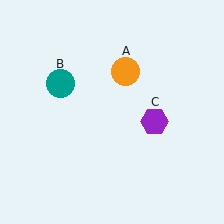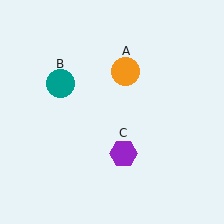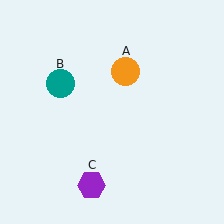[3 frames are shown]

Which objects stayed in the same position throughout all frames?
Orange circle (object A) and teal circle (object B) remained stationary.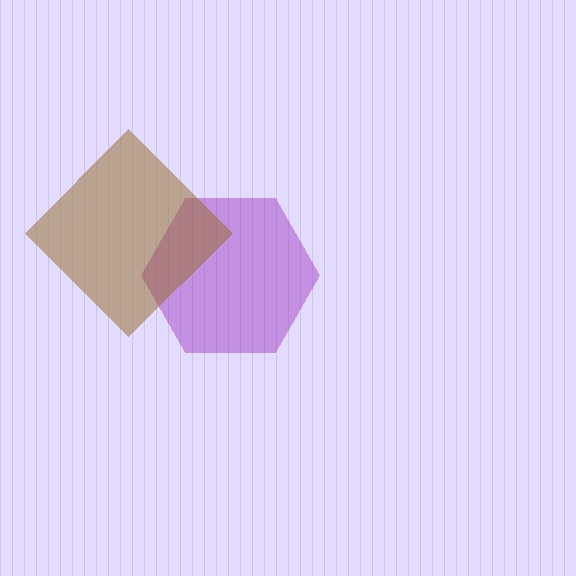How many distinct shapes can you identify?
There are 2 distinct shapes: a purple hexagon, a brown diamond.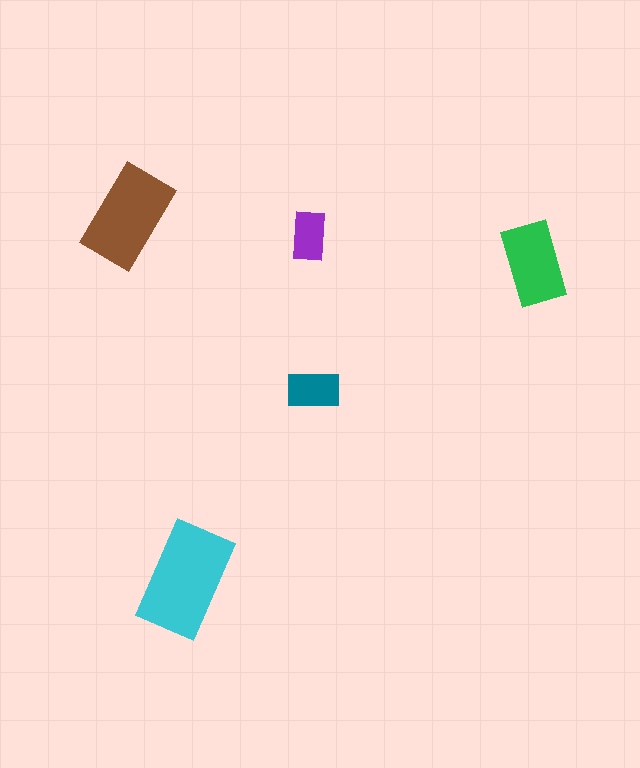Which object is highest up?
The brown rectangle is topmost.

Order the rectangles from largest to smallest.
the cyan one, the brown one, the green one, the teal one, the purple one.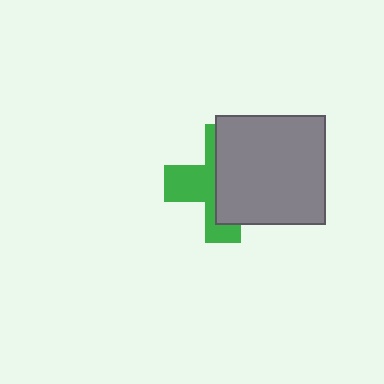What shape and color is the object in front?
The object in front is a gray square.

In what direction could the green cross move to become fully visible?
The green cross could move left. That would shift it out from behind the gray square entirely.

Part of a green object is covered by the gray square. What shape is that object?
It is a cross.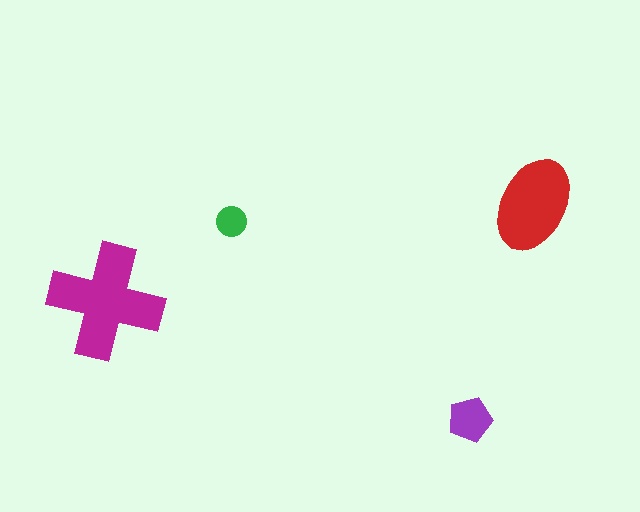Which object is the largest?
The magenta cross.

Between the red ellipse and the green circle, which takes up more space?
The red ellipse.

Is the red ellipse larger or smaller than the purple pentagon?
Larger.